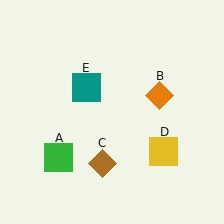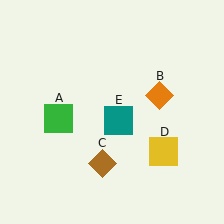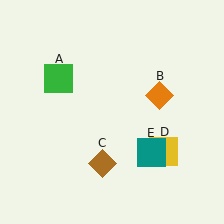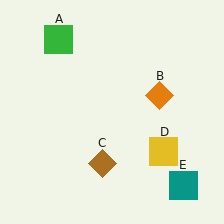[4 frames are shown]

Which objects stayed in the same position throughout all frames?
Orange diamond (object B) and brown diamond (object C) and yellow square (object D) remained stationary.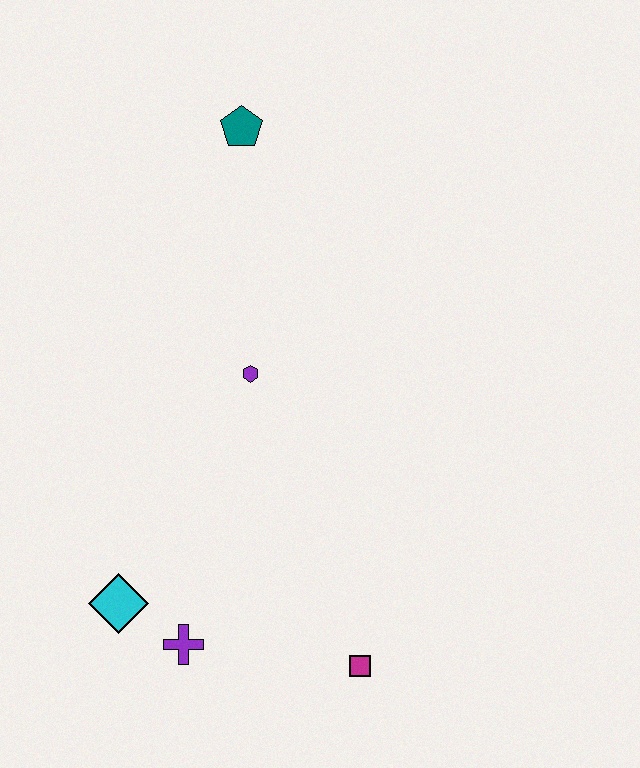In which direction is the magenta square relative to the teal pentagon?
The magenta square is below the teal pentagon.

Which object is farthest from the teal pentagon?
The magenta square is farthest from the teal pentagon.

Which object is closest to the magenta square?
The purple cross is closest to the magenta square.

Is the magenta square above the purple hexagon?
No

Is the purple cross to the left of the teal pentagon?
Yes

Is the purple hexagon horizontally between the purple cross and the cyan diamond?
No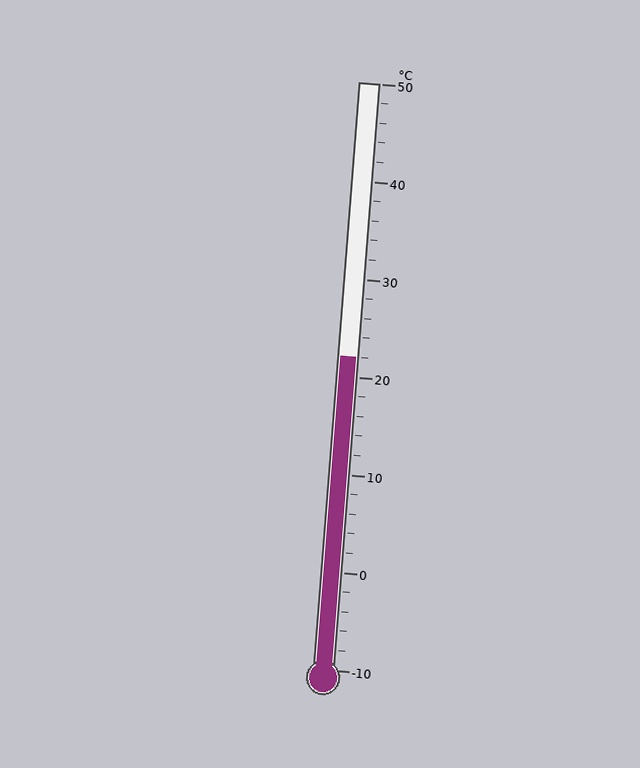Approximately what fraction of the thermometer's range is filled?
The thermometer is filled to approximately 55% of its range.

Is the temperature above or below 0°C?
The temperature is above 0°C.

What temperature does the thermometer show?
The thermometer shows approximately 22°C.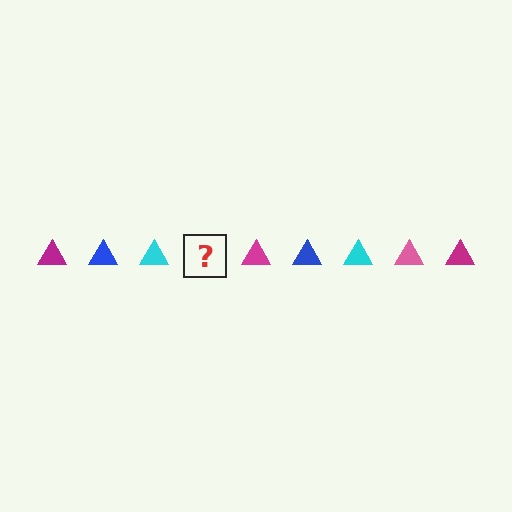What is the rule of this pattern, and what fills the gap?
The rule is that the pattern cycles through magenta, blue, cyan, pink triangles. The gap should be filled with a pink triangle.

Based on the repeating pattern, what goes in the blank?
The blank should be a pink triangle.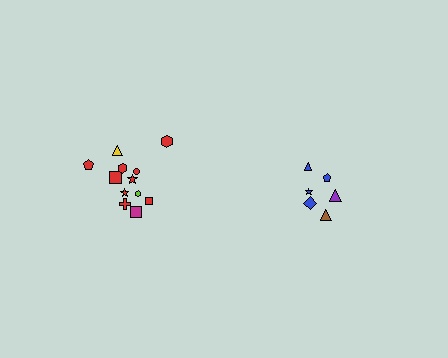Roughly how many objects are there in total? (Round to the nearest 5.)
Roughly 20 objects in total.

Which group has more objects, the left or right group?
The left group.